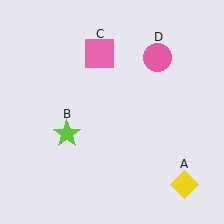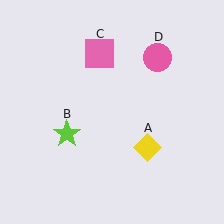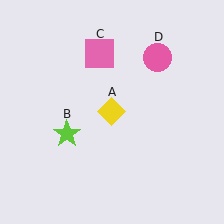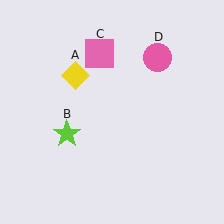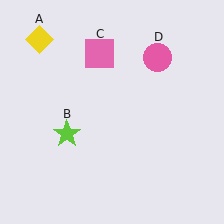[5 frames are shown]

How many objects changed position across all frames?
1 object changed position: yellow diamond (object A).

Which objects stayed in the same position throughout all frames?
Lime star (object B) and pink square (object C) and pink circle (object D) remained stationary.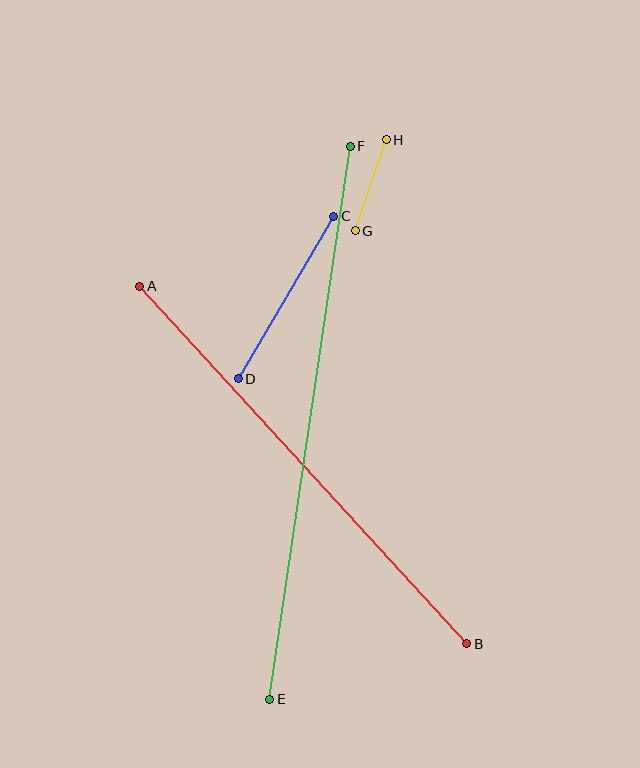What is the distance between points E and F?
The distance is approximately 559 pixels.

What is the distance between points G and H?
The distance is approximately 96 pixels.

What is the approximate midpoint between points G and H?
The midpoint is at approximately (371, 185) pixels.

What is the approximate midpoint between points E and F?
The midpoint is at approximately (310, 423) pixels.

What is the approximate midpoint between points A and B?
The midpoint is at approximately (303, 465) pixels.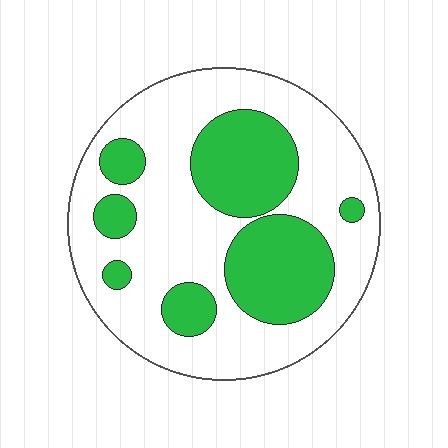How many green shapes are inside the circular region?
7.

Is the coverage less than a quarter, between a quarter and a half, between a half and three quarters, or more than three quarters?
Between a quarter and a half.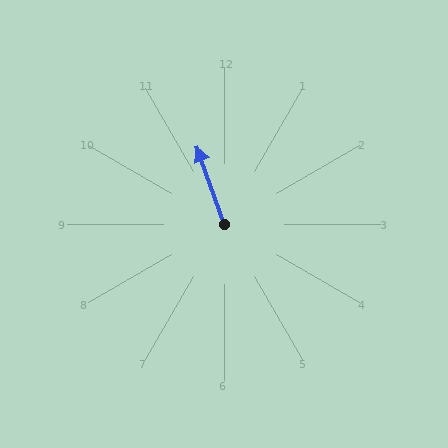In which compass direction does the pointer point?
North.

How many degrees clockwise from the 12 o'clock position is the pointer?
Approximately 341 degrees.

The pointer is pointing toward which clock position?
Roughly 11 o'clock.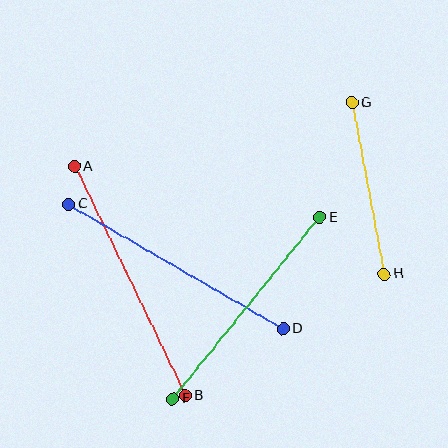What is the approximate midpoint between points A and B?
The midpoint is at approximately (130, 281) pixels.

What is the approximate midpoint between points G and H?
The midpoint is at approximately (368, 188) pixels.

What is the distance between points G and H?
The distance is approximately 174 pixels.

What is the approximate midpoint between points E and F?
The midpoint is at approximately (246, 308) pixels.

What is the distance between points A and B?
The distance is approximately 254 pixels.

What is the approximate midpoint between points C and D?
The midpoint is at approximately (176, 266) pixels.